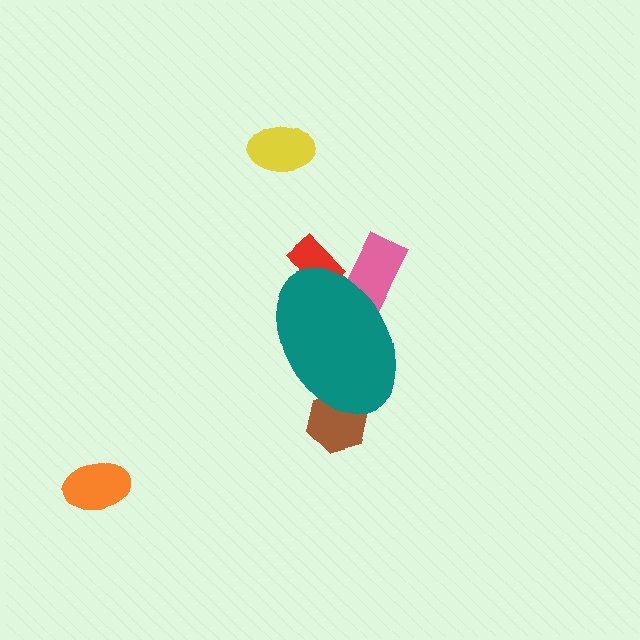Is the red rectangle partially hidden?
Yes, the red rectangle is partially hidden behind the teal ellipse.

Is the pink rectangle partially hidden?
Yes, the pink rectangle is partially hidden behind the teal ellipse.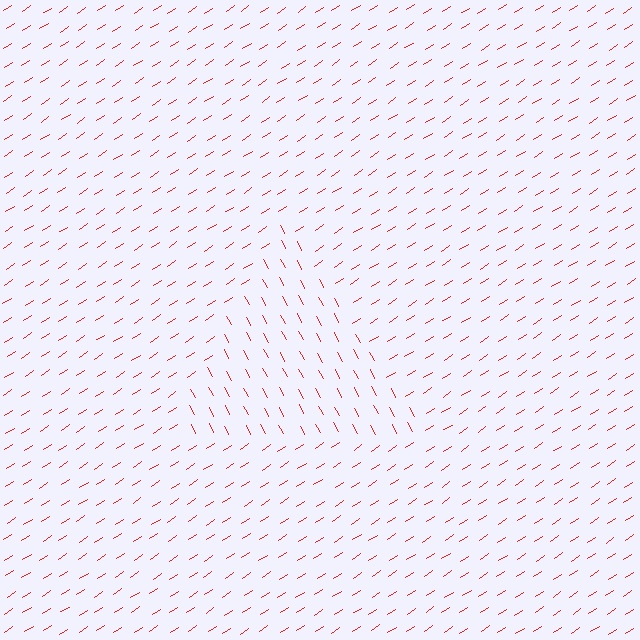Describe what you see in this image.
The image is filled with small red line segments. A triangle region in the image has lines oriented differently from the surrounding lines, creating a visible texture boundary.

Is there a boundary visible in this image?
Yes, there is a texture boundary formed by a change in line orientation.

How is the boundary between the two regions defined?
The boundary is defined purely by a change in line orientation (approximately 85 degrees difference). All lines are the same color and thickness.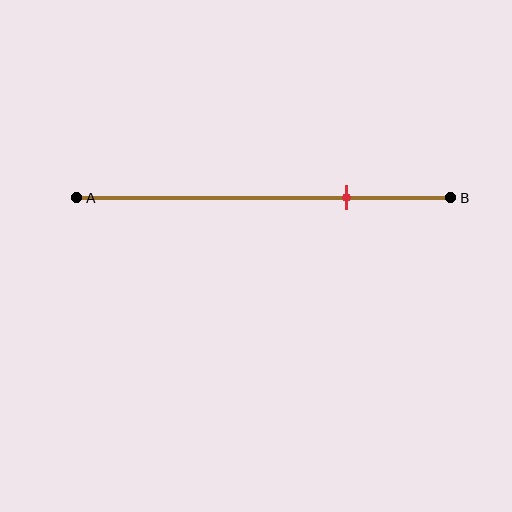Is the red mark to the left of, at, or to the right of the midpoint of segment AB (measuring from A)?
The red mark is to the right of the midpoint of segment AB.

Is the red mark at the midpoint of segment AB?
No, the mark is at about 70% from A, not at the 50% midpoint.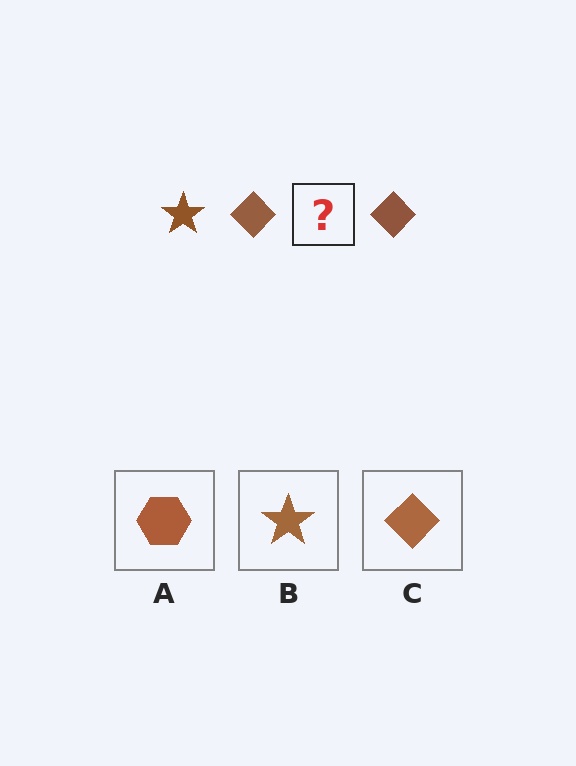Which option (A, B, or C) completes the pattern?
B.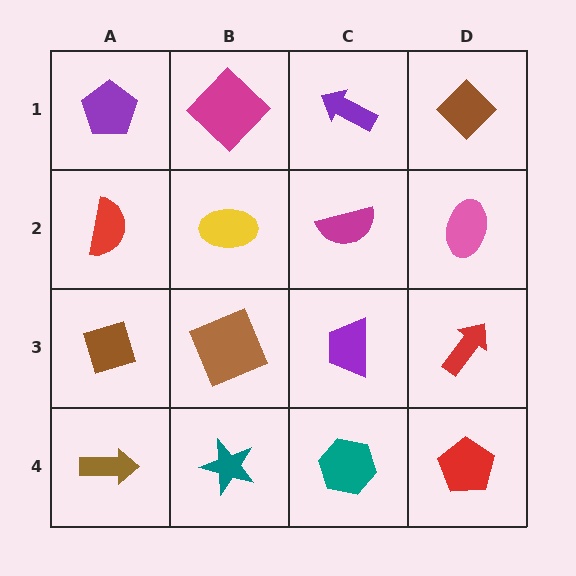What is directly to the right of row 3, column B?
A purple trapezoid.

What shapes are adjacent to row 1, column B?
A yellow ellipse (row 2, column B), a purple pentagon (row 1, column A), a purple arrow (row 1, column C).